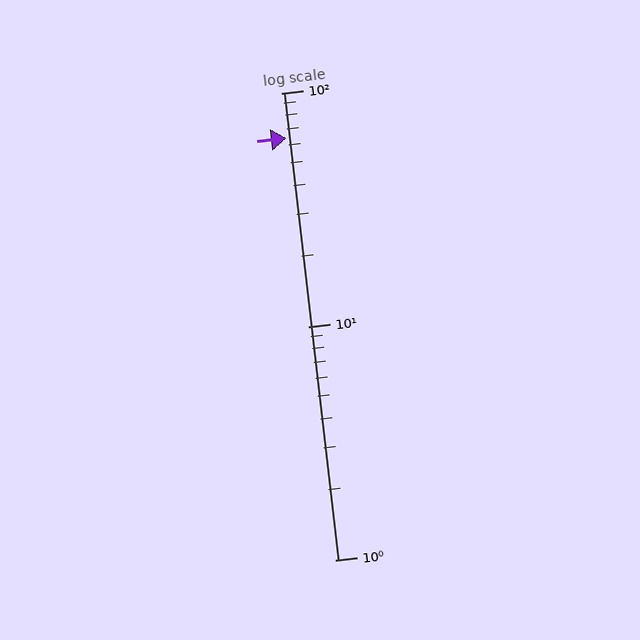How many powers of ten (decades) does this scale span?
The scale spans 2 decades, from 1 to 100.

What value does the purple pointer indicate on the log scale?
The pointer indicates approximately 64.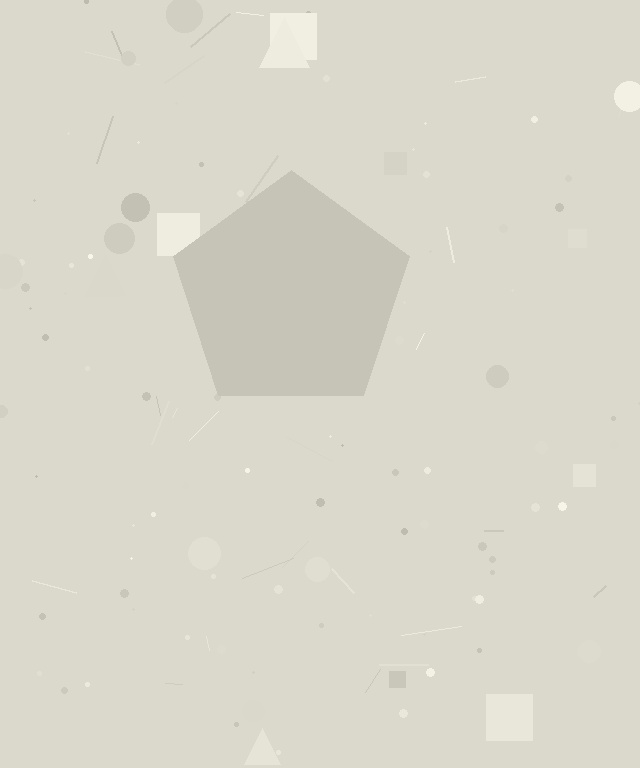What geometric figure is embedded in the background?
A pentagon is embedded in the background.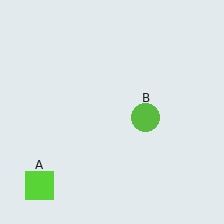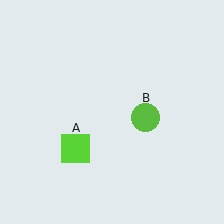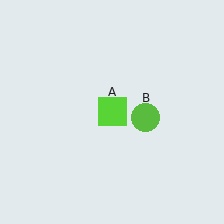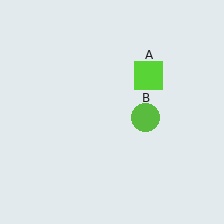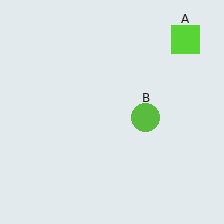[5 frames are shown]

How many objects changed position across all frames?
1 object changed position: lime square (object A).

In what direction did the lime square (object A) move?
The lime square (object A) moved up and to the right.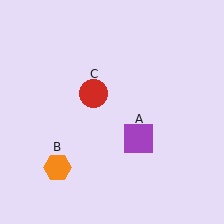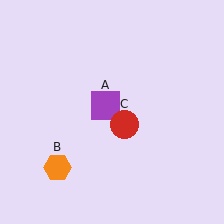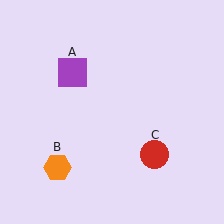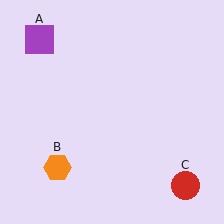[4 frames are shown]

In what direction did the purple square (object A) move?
The purple square (object A) moved up and to the left.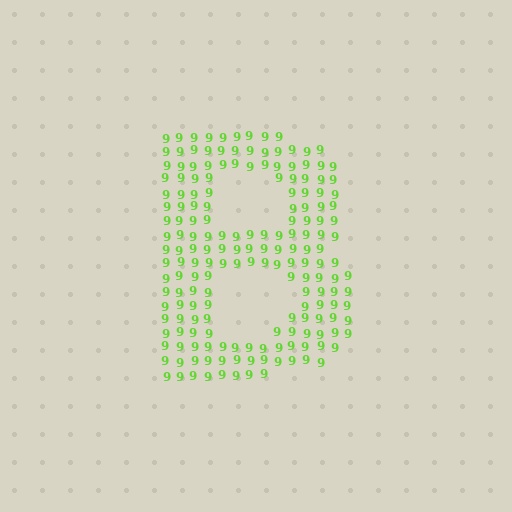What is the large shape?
The large shape is the letter B.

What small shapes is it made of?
It is made of small digit 9's.